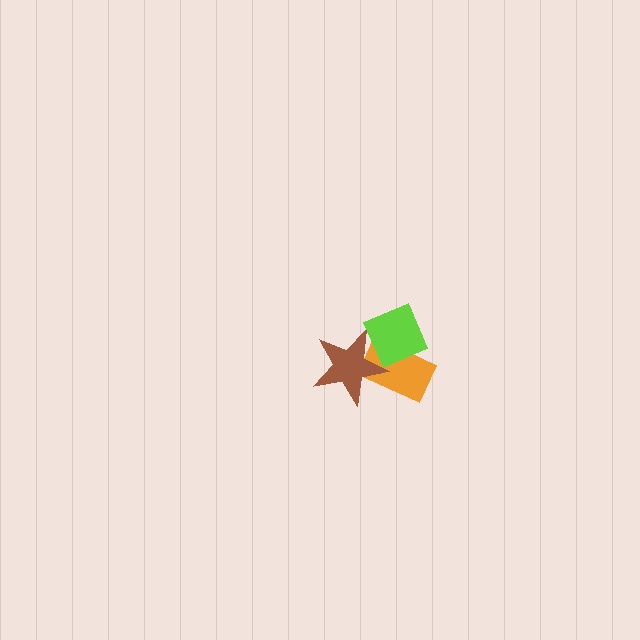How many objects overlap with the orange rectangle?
2 objects overlap with the orange rectangle.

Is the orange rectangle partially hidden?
Yes, it is partially covered by another shape.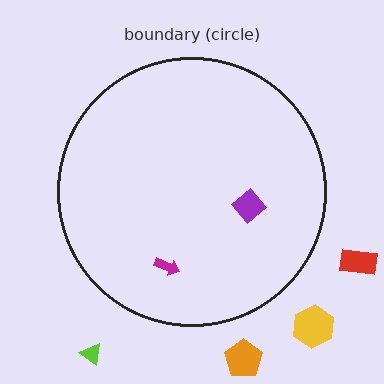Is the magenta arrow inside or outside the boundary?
Inside.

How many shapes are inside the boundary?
2 inside, 4 outside.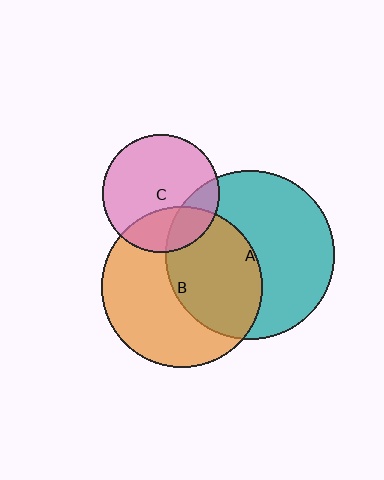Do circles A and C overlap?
Yes.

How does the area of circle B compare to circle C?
Approximately 1.9 times.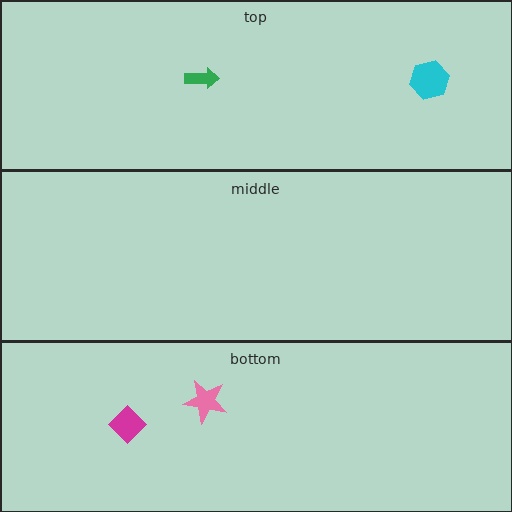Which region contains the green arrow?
The top region.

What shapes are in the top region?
The cyan hexagon, the green arrow.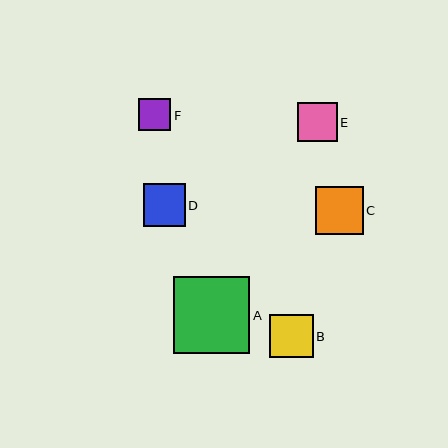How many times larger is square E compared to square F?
Square E is approximately 1.2 times the size of square F.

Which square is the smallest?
Square F is the smallest with a size of approximately 32 pixels.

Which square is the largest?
Square A is the largest with a size of approximately 77 pixels.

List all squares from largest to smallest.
From largest to smallest: A, C, B, D, E, F.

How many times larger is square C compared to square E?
Square C is approximately 1.2 times the size of square E.